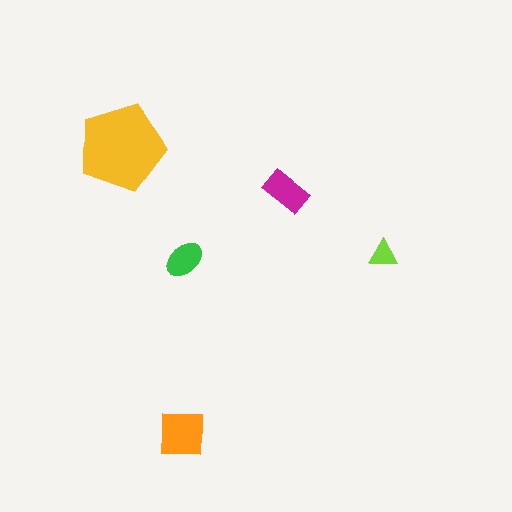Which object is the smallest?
The lime triangle.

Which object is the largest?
The yellow pentagon.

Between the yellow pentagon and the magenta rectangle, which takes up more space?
The yellow pentagon.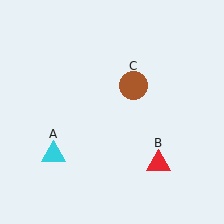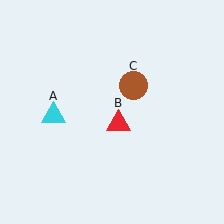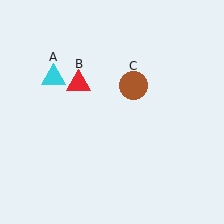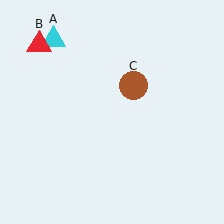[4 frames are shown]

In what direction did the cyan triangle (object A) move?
The cyan triangle (object A) moved up.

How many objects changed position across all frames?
2 objects changed position: cyan triangle (object A), red triangle (object B).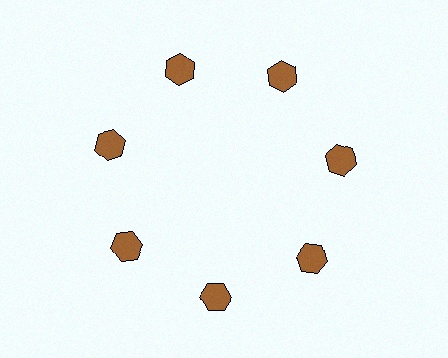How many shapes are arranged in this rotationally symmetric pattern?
There are 7 shapes, arranged in 7 groups of 1.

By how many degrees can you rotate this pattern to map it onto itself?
The pattern maps onto itself every 51 degrees of rotation.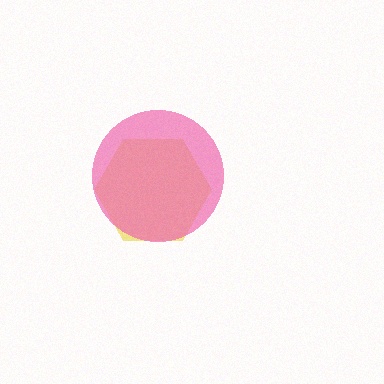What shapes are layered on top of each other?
The layered shapes are: a yellow hexagon, a pink circle.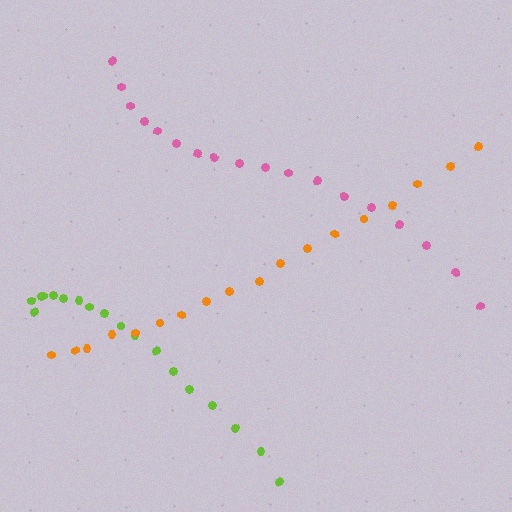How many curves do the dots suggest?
There are 3 distinct paths.